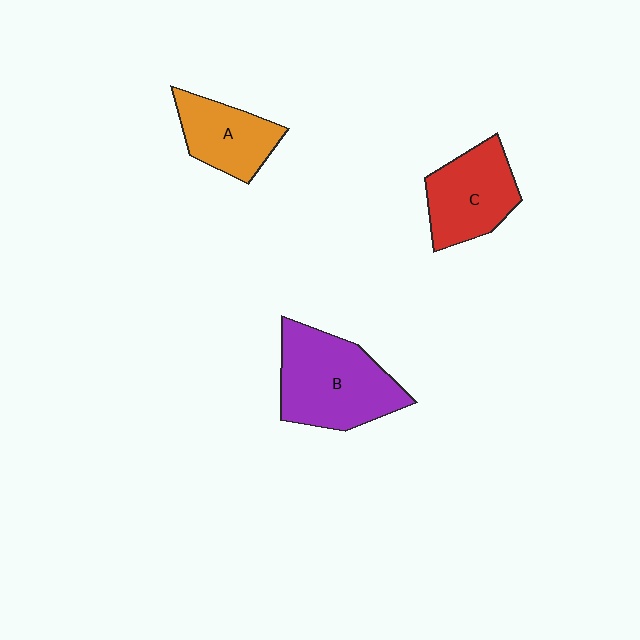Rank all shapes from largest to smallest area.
From largest to smallest: B (purple), C (red), A (orange).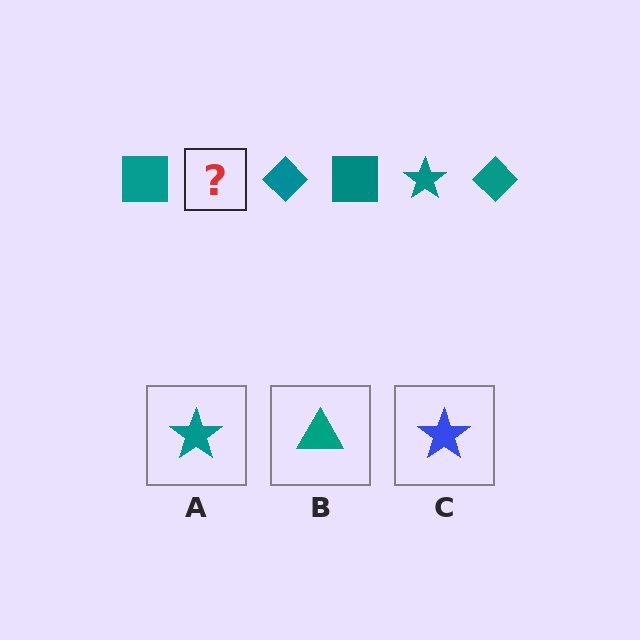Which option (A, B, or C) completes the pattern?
A.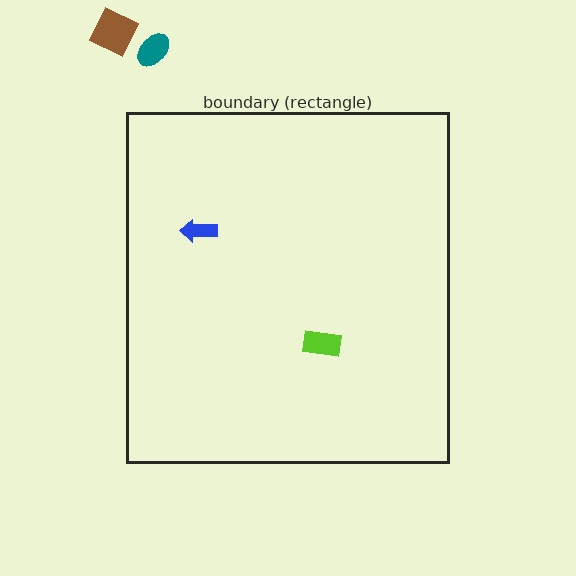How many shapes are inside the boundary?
2 inside, 2 outside.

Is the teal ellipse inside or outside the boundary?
Outside.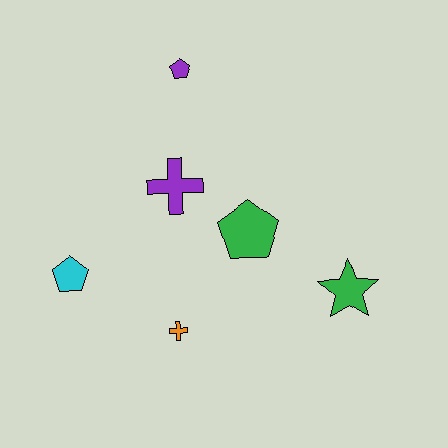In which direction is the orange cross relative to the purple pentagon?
The orange cross is below the purple pentagon.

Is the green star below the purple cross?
Yes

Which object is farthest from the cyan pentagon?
The green star is farthest from the cyan pentagon.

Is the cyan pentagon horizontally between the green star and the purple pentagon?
No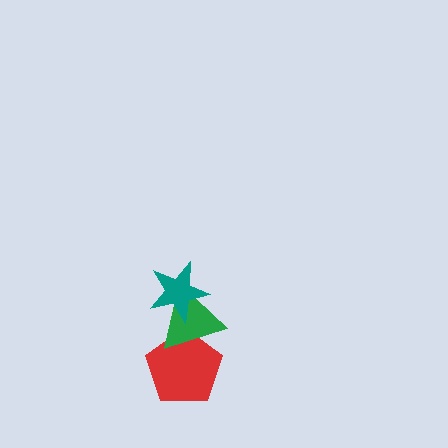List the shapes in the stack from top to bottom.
From top to bottom: the teal star, the green triangle, the red pentagon.